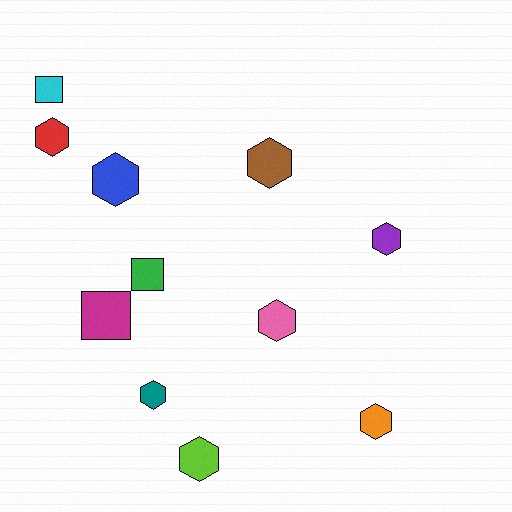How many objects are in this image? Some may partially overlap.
There are 11 objects.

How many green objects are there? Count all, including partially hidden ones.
There is 1 green object.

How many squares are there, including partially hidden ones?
There are 3 squares.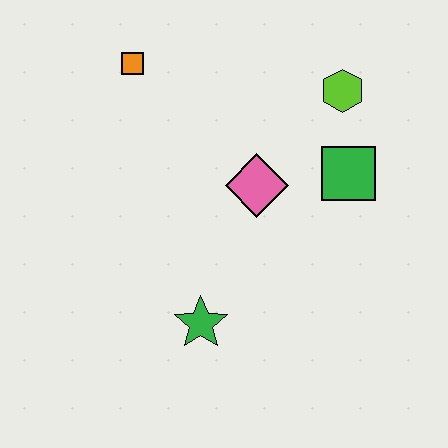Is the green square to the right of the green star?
Yes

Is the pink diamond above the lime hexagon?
No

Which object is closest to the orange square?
The pink diamond is closest to the orange square.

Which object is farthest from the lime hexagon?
The green star is farthest from the lime hexagon.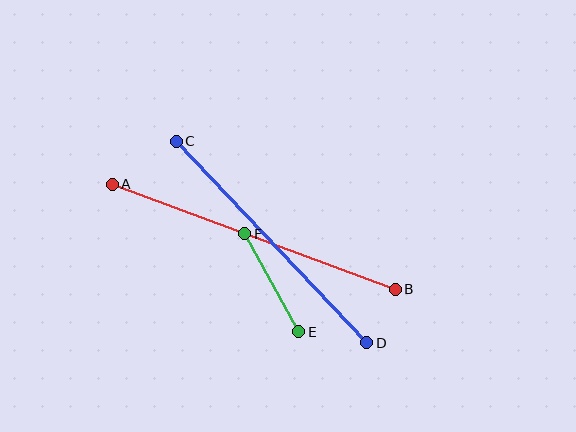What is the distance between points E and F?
The distance is approximately 112 pixels.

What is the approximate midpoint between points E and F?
The midpoint is at approximately (272, 283) pixels.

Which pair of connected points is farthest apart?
Points A and B are farthest apart.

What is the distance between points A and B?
The distance is approximately 302 pixels.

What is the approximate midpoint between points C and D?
The midpoint is at approximately (271, 242) pixels.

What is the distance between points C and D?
The distance is approximately 277 pixels.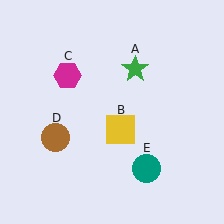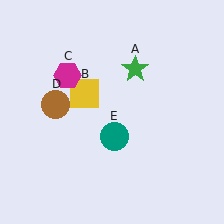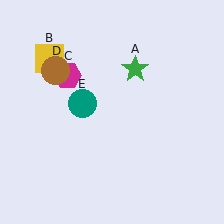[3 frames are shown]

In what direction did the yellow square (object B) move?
The yellow square (object B) moved up and to the left.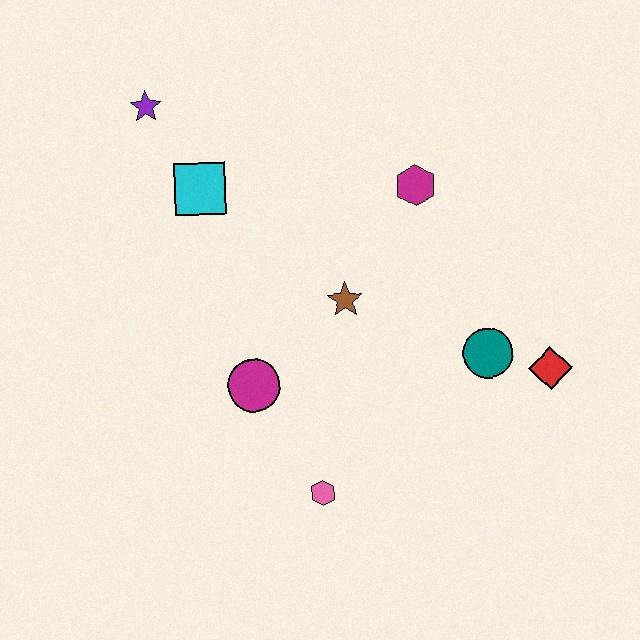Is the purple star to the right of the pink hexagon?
No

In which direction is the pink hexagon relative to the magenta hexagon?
The pink hexagon is below the magenta hexagon.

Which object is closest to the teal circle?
The red diamond is closest to the teal circle.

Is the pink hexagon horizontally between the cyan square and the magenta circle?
No